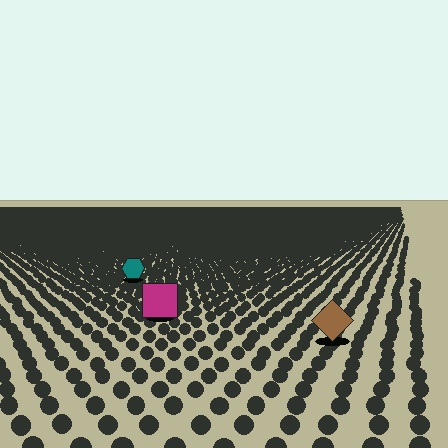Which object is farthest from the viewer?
The teal hexagon is farthest from the viewer. It appears smaller and the ground texture around it is denser.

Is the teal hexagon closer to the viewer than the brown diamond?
No. The brown diamond is closer — you can tell from the texture gradient: the ground texture is coarser near it.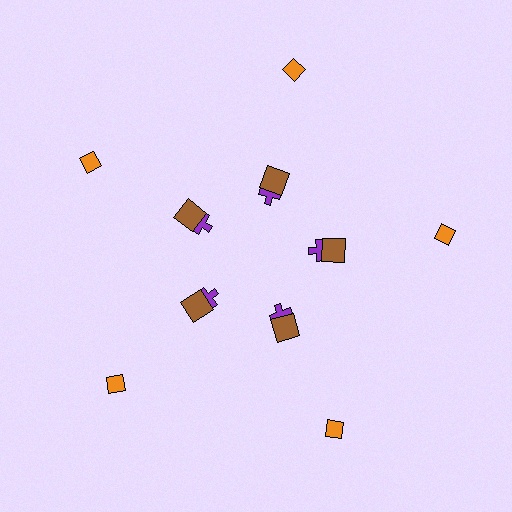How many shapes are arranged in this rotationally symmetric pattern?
There are 15 shapes, arranged in 5 groups of 3.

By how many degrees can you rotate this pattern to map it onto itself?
The pattern maps onto itself every 72 degrees of rotation.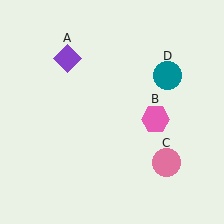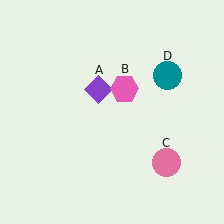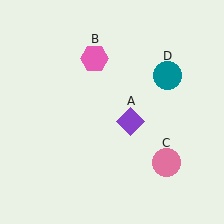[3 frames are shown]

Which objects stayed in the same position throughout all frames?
Pink circle (object C) and teal circle (object D) remained stationary.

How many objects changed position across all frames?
2 objects changed position: purple diamond (object A), pink hexagon (object B).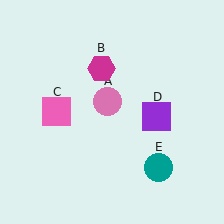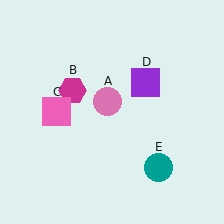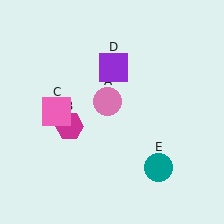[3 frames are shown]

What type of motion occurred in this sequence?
The magenta hexagon (object B), purple square (object D) rotated counterclockwise around the center of the scene.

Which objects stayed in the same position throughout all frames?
Pink circle (object A) and pink square (object C) and teal circle (object E) remained stationary.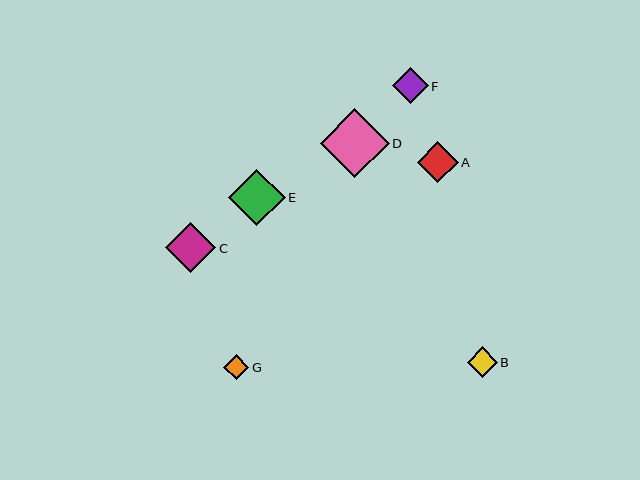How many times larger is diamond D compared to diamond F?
Diamond D is approximately 1.9 times the size of diamond F.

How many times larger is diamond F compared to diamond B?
Diamond F is approximately 1.2 times the size of diamond B.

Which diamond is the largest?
Diamond D is the largest with a size of approximately 69 pixels.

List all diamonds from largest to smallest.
From largest to smallest: D, E, C, A, F, B, G.